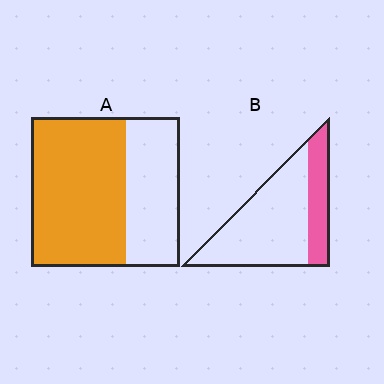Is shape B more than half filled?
No.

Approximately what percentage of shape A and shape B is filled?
A is approximately 65% and B is approximately 25%.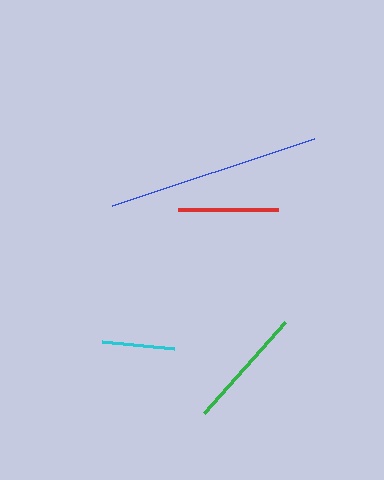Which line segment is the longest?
The blue line is the longest at approximately 213 pixels.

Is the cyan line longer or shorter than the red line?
The red line is longer than the cyan line.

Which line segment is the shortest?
The cyan line is the shortest at approximately 72 pixels.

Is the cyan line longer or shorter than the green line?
The green line is longer than the cyan line.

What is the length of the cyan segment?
The cyan segment is approximately 72 pixels long.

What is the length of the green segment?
The green segment is approximately 121 pixels long.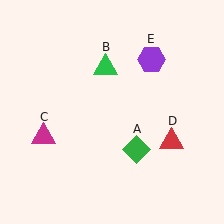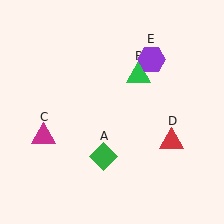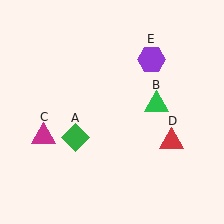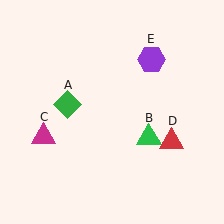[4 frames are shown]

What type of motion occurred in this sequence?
The green diamond (object A), green triangle (object B) rotated clockwise around the center of the scene.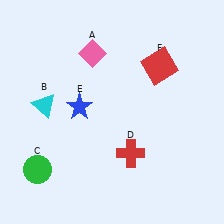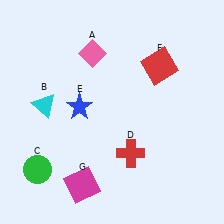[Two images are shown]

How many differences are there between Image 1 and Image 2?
There is 1 difference between the two images.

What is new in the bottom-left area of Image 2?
A magenta square (G) was added in the bottom-left area of Image 2.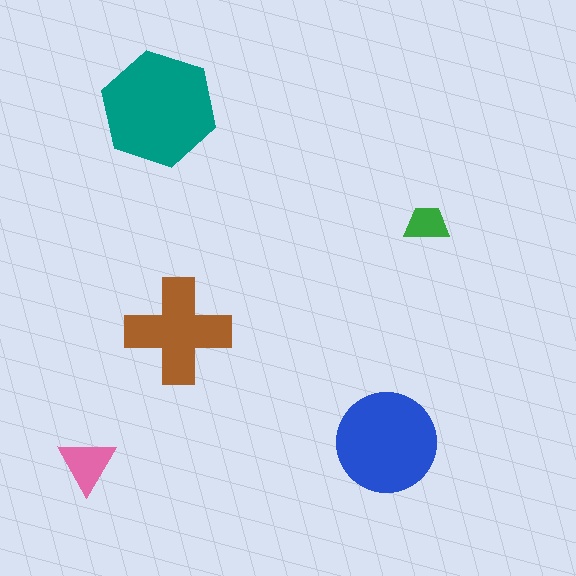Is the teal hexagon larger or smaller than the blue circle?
Larger.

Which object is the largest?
The teal hexagon.